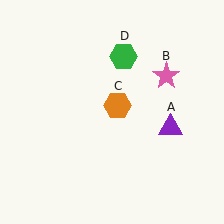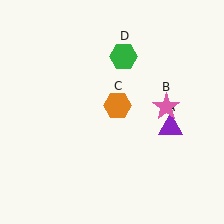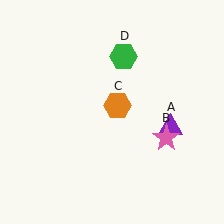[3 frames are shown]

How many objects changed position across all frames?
1 object changed position: pink star (object B).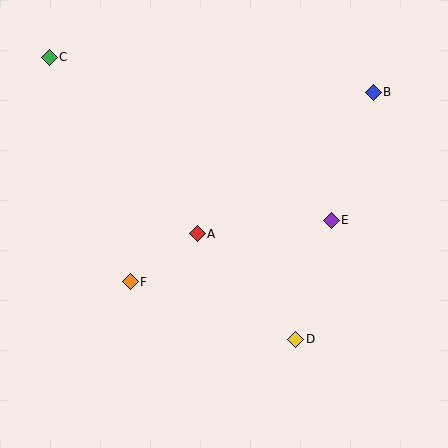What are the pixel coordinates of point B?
Point B is at (373, 92).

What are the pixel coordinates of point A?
Point A is at (197, 234).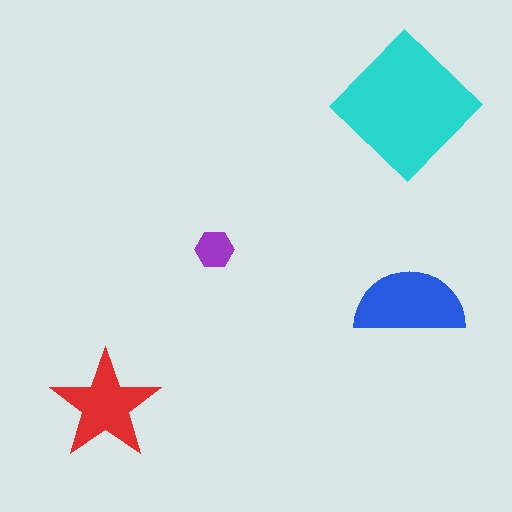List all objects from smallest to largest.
The purple hexagon, the red star, the blue semicircle, the cyan diamond.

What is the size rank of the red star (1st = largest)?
3rd.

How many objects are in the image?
There are 4 objects in the image.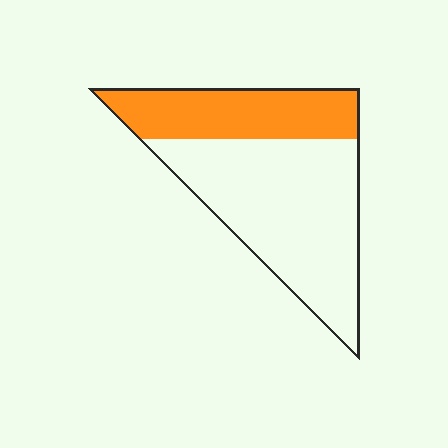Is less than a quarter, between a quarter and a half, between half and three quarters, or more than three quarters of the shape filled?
Between a quarter and a half.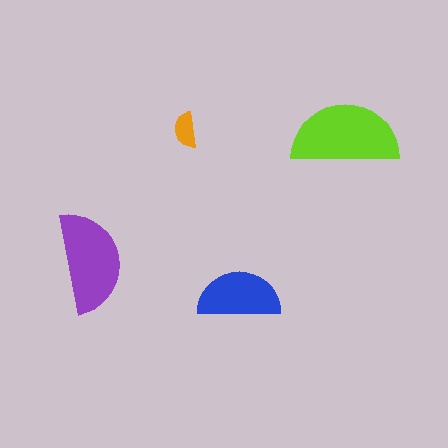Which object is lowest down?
The blue semicircle is bottommost.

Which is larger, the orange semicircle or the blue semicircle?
The blue one.